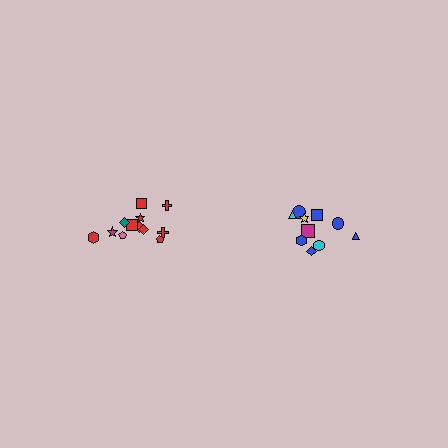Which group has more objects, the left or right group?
The left group.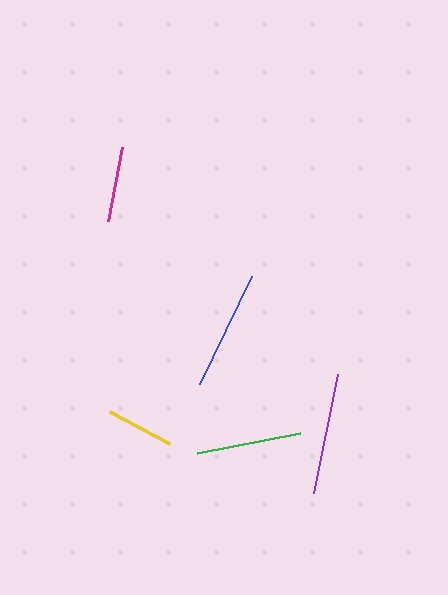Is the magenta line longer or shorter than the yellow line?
The magenta line is longer than the yellow line.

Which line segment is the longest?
The purple line is the longest at approximately 121 pixels.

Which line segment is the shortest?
The yellow line is the shortest at approximately 69 pixels.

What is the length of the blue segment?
The blue segment is approximately 120 pixels long.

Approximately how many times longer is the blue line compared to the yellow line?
The blue line is approximately 1.7 times the length of the yellow line.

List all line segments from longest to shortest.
From longest to shortest: purple, blue, green, magenta, yellow.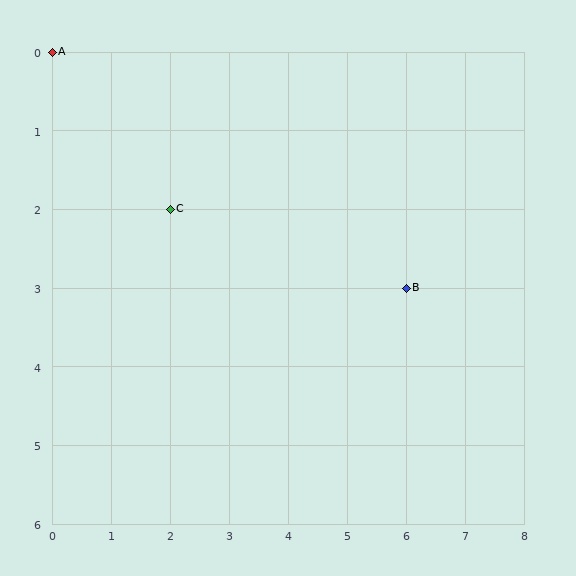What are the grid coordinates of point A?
Point A is at grid coordinates (0, 0).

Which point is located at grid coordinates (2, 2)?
Point C is at (2, 2).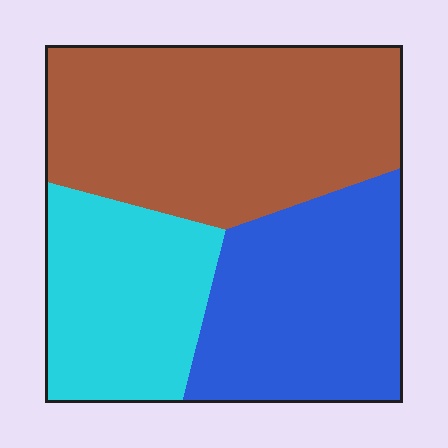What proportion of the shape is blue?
Blue covers around 30% of the shape.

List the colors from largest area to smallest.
From largest to smallest: brown, blue, cyan.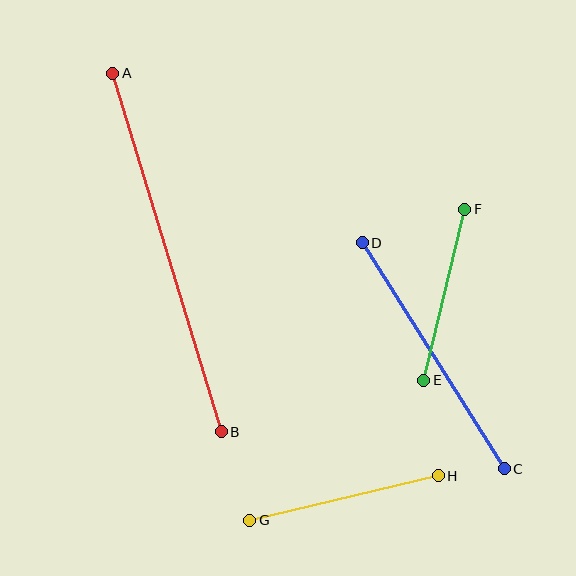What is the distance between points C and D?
The distance is approximately 267 pixels.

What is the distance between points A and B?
The distance is approximately 374 pixels.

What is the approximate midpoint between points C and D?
The midpoint is at approximately (433, 356) pixels.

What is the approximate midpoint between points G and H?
The midpoint is at approximately (344, 498) pixels.